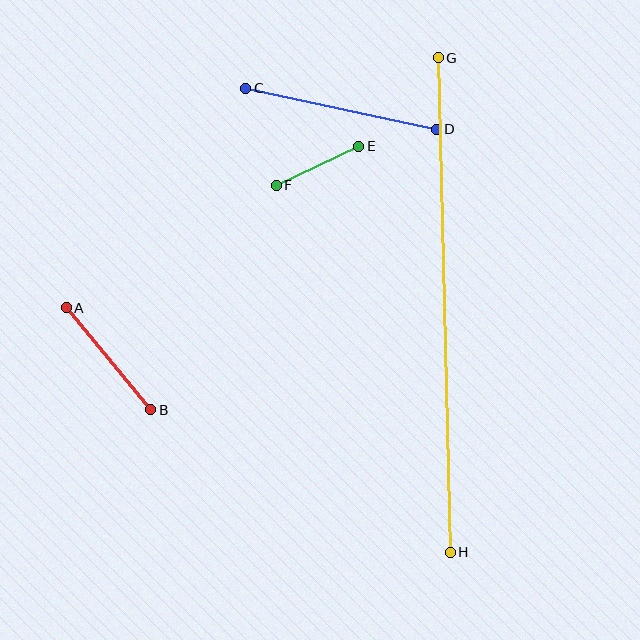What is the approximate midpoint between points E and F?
The midpoint is at approximately (317, 166) pixels.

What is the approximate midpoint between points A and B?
The midpoint is at approximately (108, 359) pixels.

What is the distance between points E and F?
The distance is approximately 91 pixels.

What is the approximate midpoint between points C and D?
The midpoint is at approximately (341, 109) pixels.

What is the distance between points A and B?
The distance is approximately 132 pixels.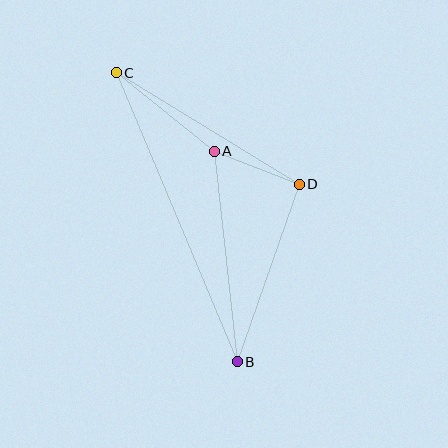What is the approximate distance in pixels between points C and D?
The distance between C and D is approximately 214 pixels.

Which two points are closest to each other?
Points A and D are closest to each other.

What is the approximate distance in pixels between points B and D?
The distance between B and D is approximately 188 pixels.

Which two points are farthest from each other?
Points B and C are farthest from each other.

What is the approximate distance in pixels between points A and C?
The distance between A and C is approximately 126 pixels.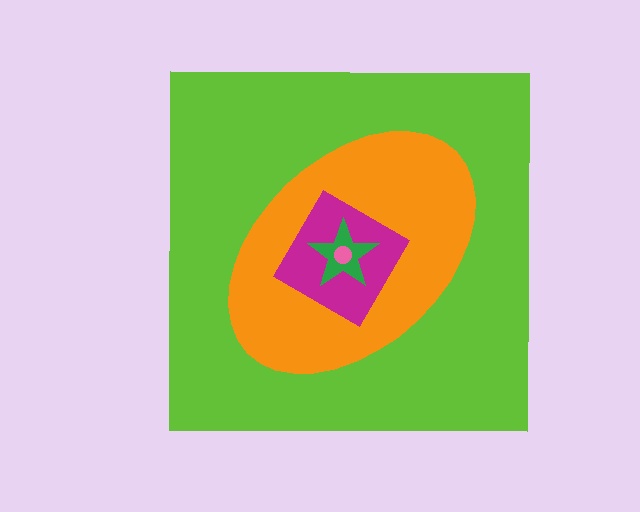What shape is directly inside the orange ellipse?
The magenta diamond.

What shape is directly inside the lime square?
The orange ellipse.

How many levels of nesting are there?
5.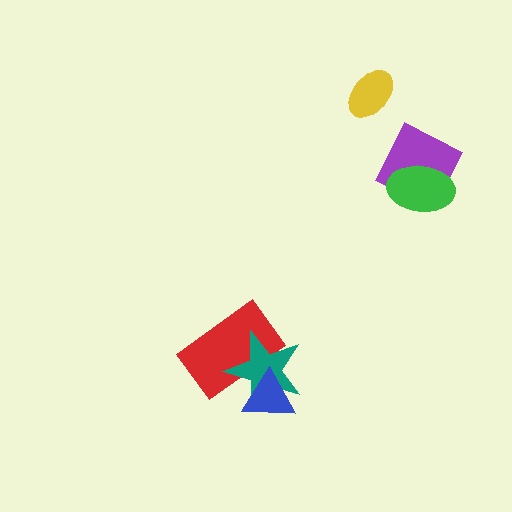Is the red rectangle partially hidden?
Yes, it is partially covered by another shape.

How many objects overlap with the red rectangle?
2 objects overlap with the red rectangle.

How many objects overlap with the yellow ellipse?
0 objects overlap with the yellow ellipse.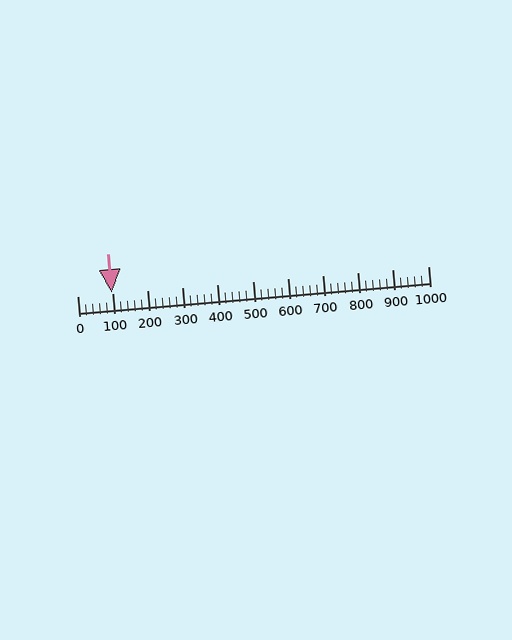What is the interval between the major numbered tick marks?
The major tick marks are spaced 100 units apart.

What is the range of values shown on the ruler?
The ruler shows values from 0 to 1000.